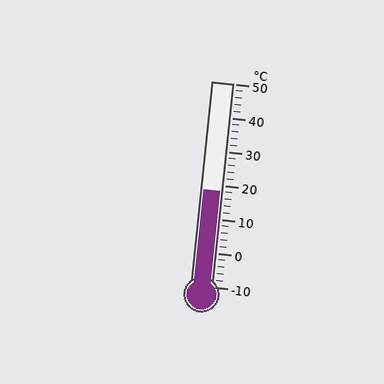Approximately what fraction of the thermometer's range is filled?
The thermometer is filled to approximately 45% of its range.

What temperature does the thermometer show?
The thermometer shows approximately 18°C.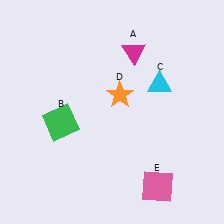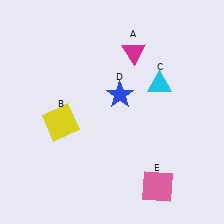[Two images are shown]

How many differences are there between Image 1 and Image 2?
There are 2 differences between the two images.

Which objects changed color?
B changed from green to yellow. D changed from orange to blue.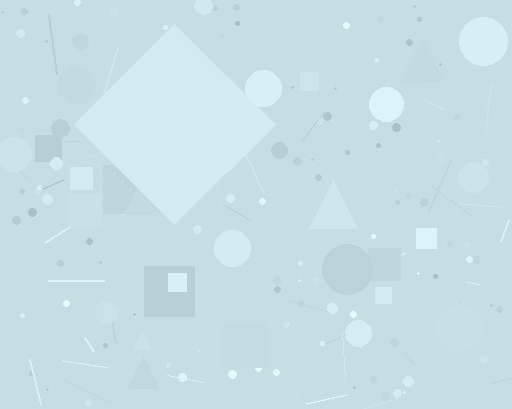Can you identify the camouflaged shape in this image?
The camouflaged shape is a diamond.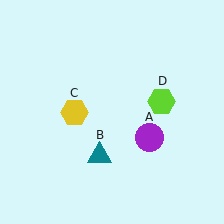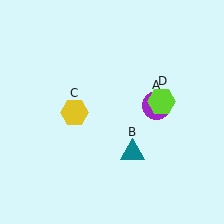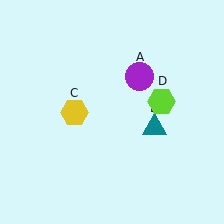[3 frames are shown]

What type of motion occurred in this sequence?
The purple circle (object A), teal triangle (object B) rotated counterclockwise around the center of the scene.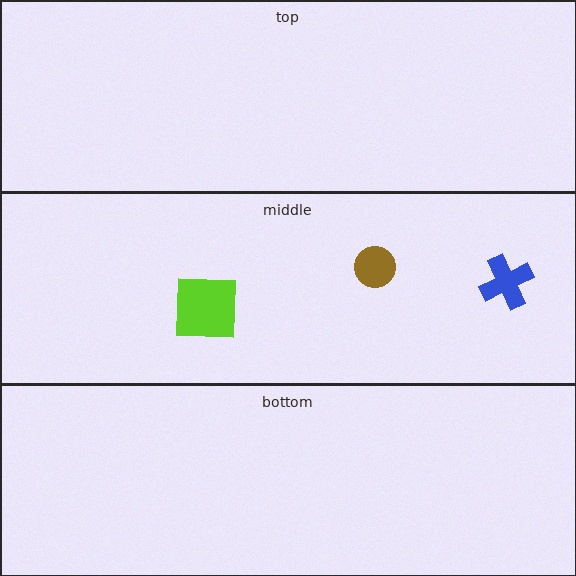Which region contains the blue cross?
The middle region.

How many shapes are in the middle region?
3.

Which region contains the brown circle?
The middle region.